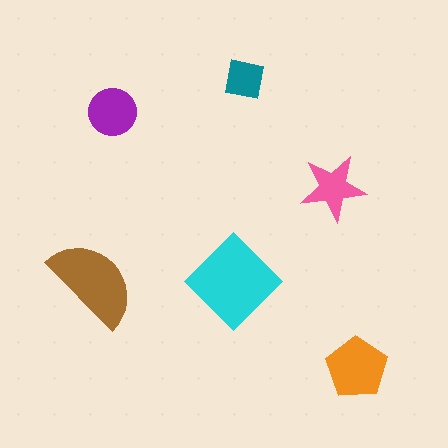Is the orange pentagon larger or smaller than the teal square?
Larger.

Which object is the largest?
The cyan diamond.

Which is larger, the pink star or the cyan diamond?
The cyan diamond.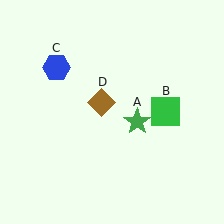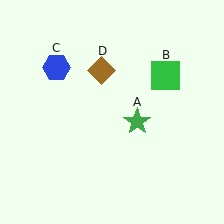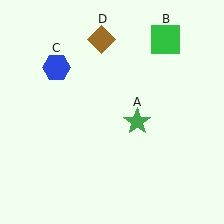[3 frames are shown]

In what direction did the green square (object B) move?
The green square (object B) moved up.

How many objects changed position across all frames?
2 objects changed position: green square (object B), brown diamond (object D).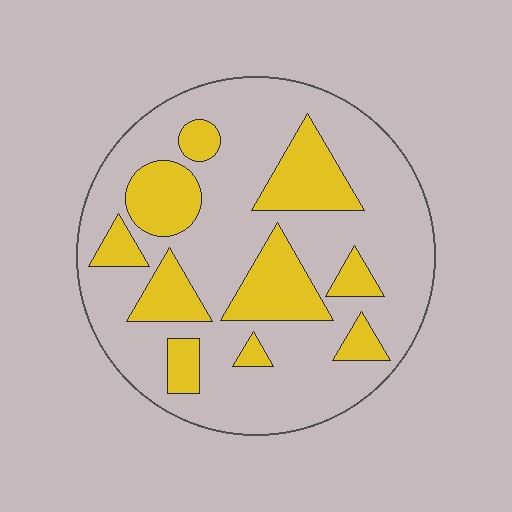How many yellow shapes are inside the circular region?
10.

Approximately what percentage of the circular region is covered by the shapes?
Approximately 30%.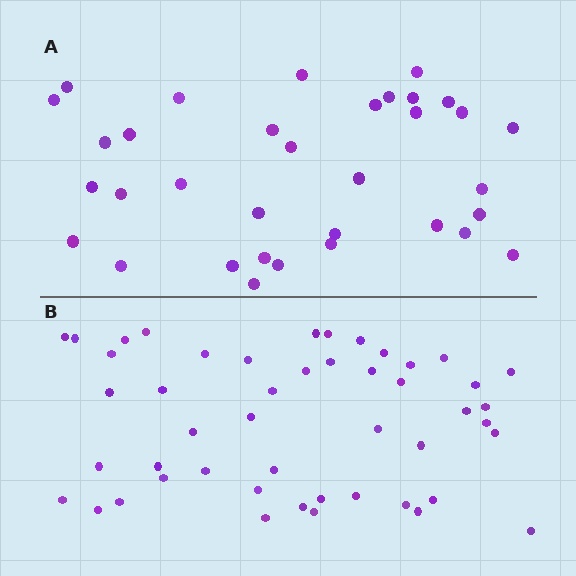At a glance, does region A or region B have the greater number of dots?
Region B (the bottom region) has more dots.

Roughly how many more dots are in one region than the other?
Region B has approximately 15 more dots than region A.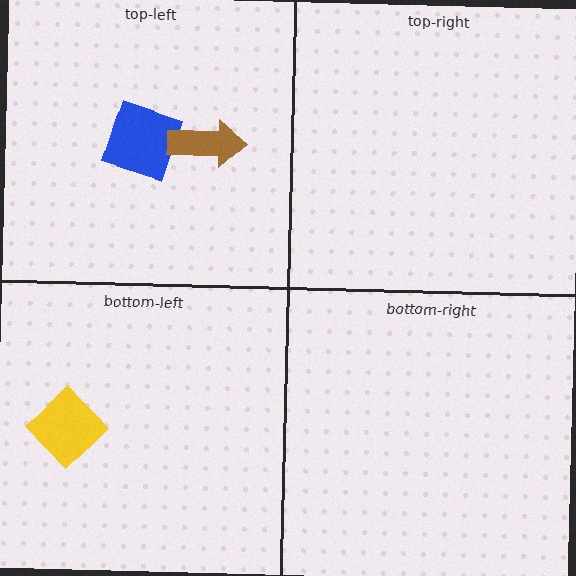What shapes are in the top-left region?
The blue square, the brown arrow.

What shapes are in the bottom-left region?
The yellow diamond.